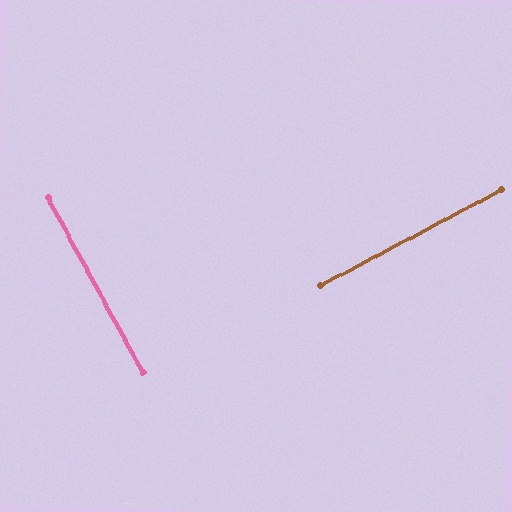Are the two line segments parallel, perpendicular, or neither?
Perpendicular — they meet at approximately 89°.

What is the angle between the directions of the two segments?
Approximately 89 degrees.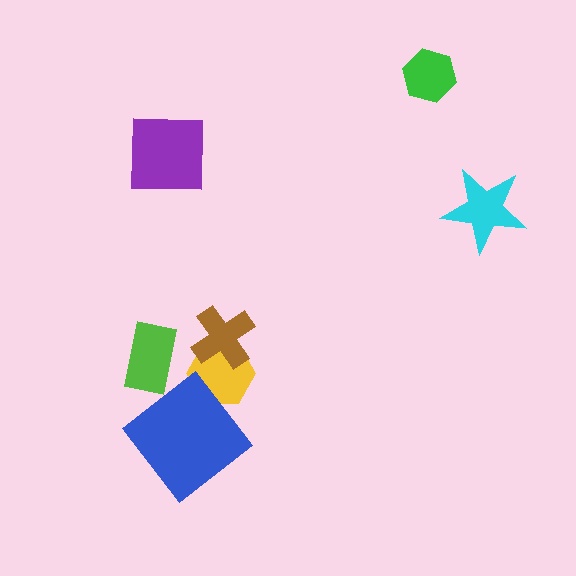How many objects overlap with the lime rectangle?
0 objects overlap with the lime rectangle.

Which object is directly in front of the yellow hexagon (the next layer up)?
The blue diamond is directly in front of the yellow hexagon.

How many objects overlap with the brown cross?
1 object overlaps with the brown cross.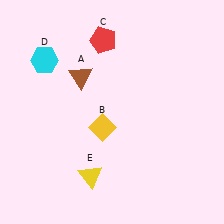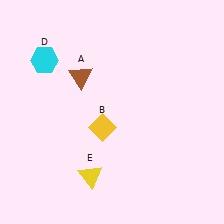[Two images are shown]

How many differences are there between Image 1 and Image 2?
There is 1 difference between the two images.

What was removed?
The red pentagon (C) was removed in Image 2.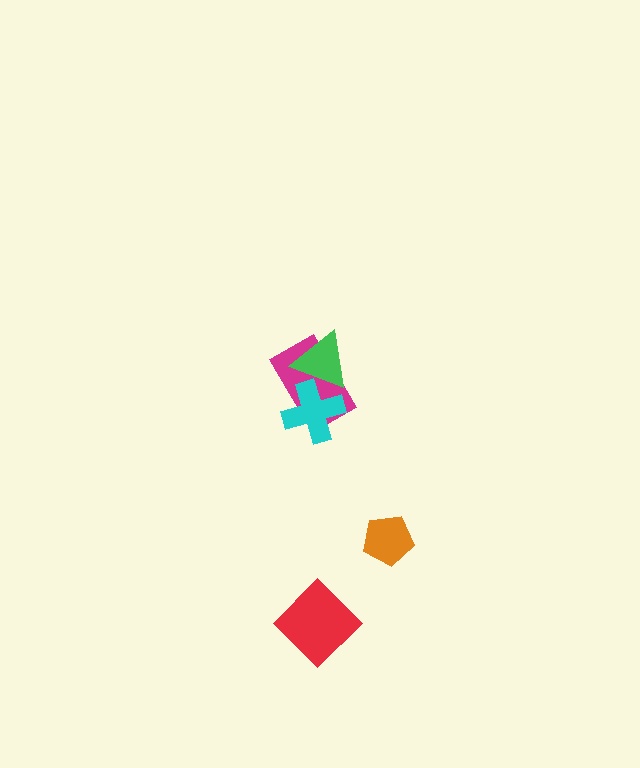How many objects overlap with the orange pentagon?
0 objects overlap with the orange pentagon.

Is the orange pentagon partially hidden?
No, no other shape covers it.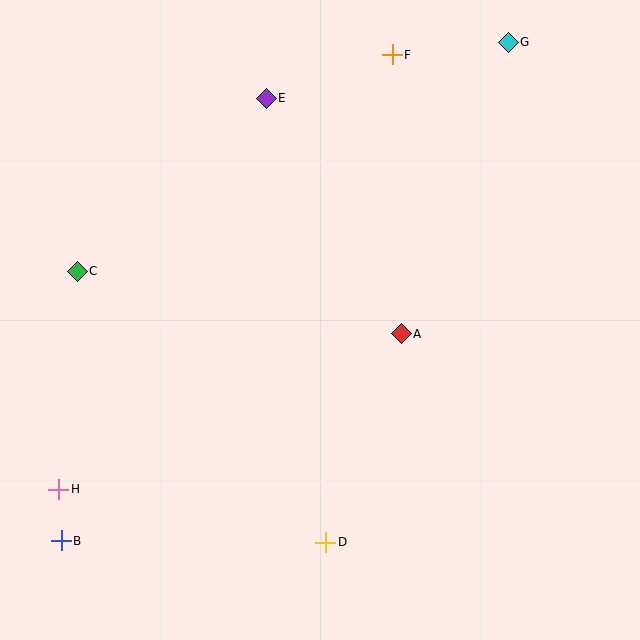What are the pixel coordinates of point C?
Point C is at (77, 271).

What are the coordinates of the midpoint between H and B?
The midpoint between H and B is at (60, 515).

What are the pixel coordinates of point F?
Point F is at (392, 55).